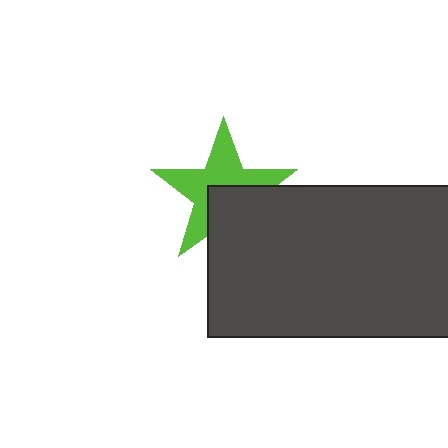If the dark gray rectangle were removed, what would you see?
You would see the complete lime star.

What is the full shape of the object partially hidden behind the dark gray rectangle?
The partially hidden object is a lime star.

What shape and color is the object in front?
The object in front is a dark gray rectangle.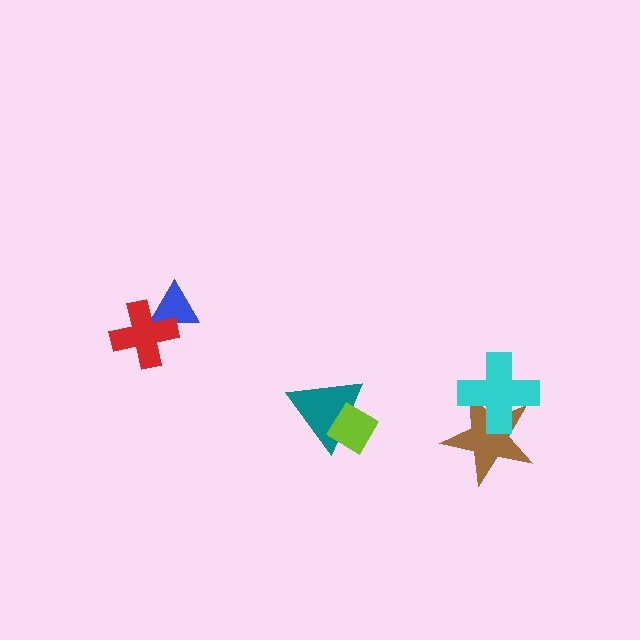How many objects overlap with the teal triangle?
1 object overlaps with the teal triangle.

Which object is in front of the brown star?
The cyan cross is in front of the brown star.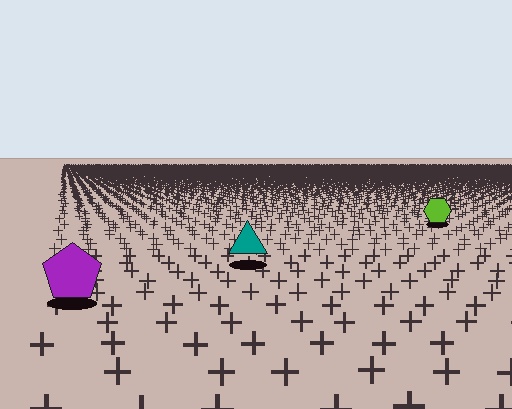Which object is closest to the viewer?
The purple pentagon is closest. The texture marks near it are larger and more spread out.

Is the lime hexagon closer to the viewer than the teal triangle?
No. The teal triangle is closer — you can tell from the texture gradient: the ground texture is coarser near it.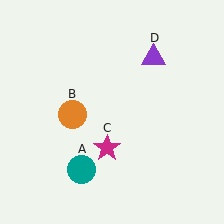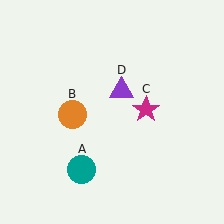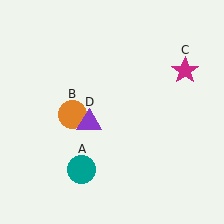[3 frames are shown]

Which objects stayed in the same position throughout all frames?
Teal circle (object A) and orange circle (object B) remained stationary.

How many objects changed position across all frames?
2 objects changed position: magenta star (object C), purple triangle (object D).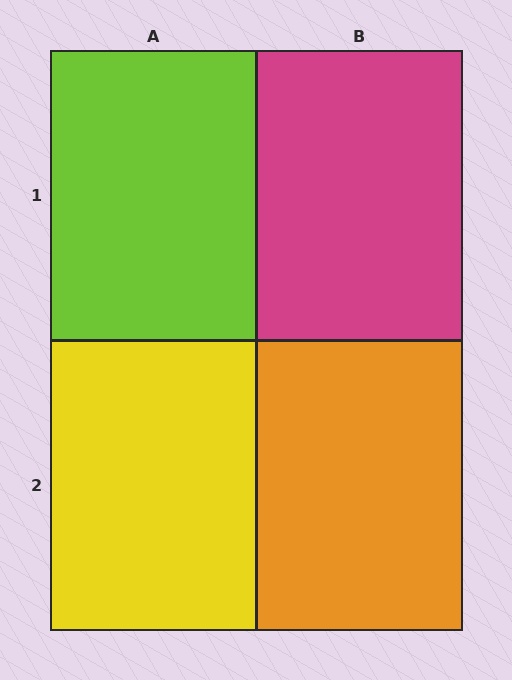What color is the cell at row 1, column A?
Lime.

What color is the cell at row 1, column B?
Magenta.